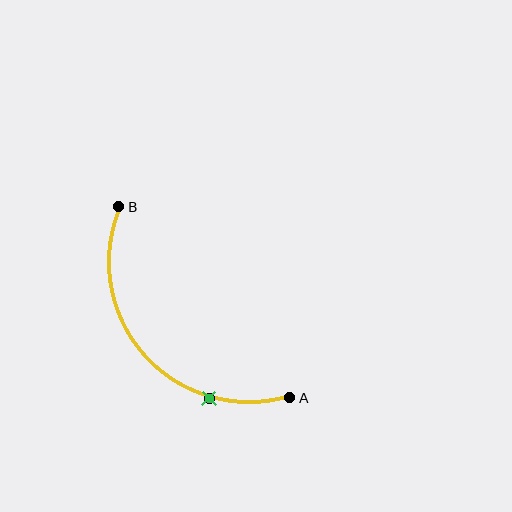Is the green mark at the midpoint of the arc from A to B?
No. The green mark lies on the arc but is closer to endpoint A. The arc midpoint would be at the point on the curve equidistant along the arc from both A and B.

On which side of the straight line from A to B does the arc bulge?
The arc bulges below and to the left of the straight line connecting A and B.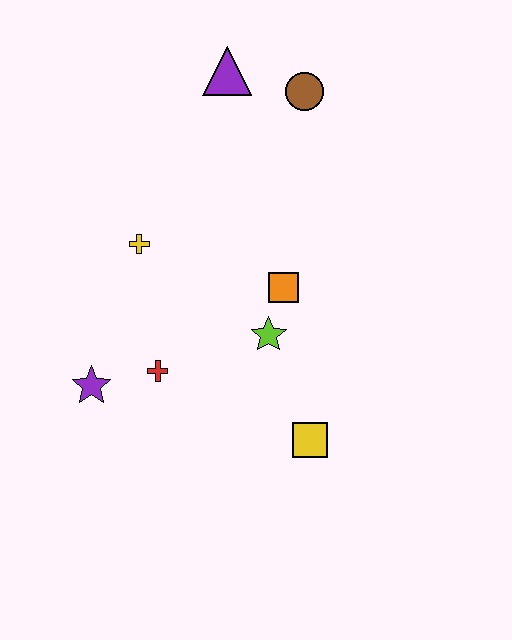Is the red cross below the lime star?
Yes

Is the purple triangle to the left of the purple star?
No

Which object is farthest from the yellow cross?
The yellow square is farthest from the yellow cross.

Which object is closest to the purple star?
The red cross is closest to the purple star.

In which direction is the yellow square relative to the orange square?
The yellow square is below the orange square.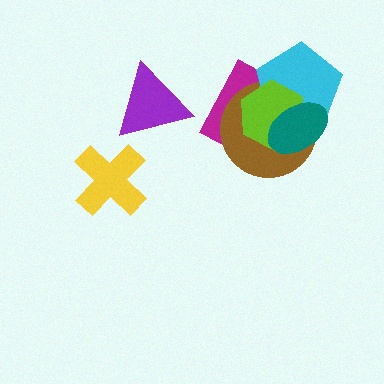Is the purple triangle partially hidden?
No, no other shape covers it.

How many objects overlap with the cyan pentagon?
4 objects overlap with the cyan pentagon.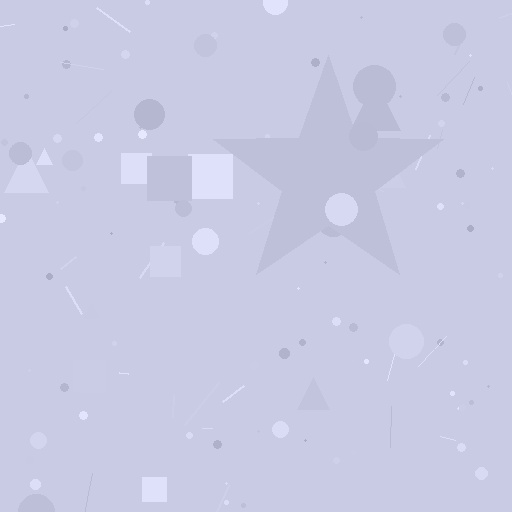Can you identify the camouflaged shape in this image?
The camouflaged shape is a star.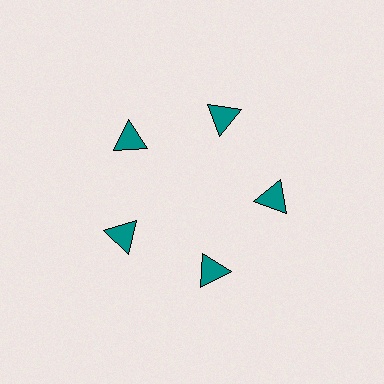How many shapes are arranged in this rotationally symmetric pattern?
There are 5 shapes, arranged in 5 groups of 1.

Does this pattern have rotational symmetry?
Yes, this pattern has 5-fold rotational symmetry. It looks the same after rotating 72 degrees around the center.